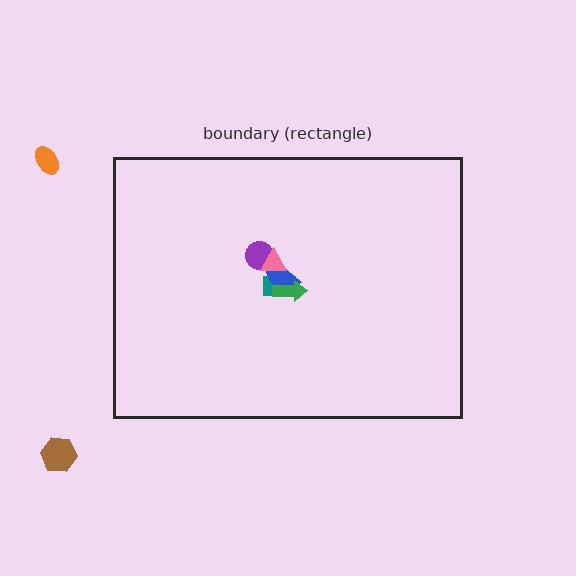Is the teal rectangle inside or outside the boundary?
Inside.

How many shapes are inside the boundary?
5 inside, 2 outside.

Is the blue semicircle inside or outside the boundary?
Inside.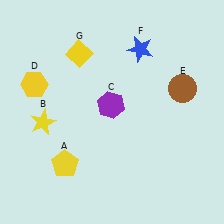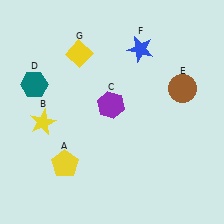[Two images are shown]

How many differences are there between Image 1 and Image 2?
There is 1 difference between the two images.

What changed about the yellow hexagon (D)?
In Image 1, D is yellow. In Image 2, it changed to teal.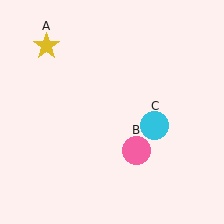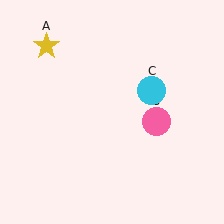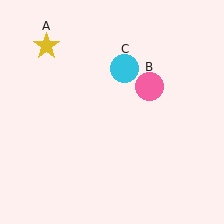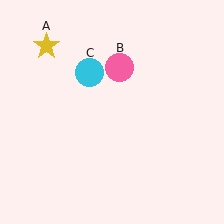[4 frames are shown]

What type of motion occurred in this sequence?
The pink circle (object B), cyan circle (object C) rotated counterclockwise around the center of the scene.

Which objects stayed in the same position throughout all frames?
Yellow star (object A) remained stationary.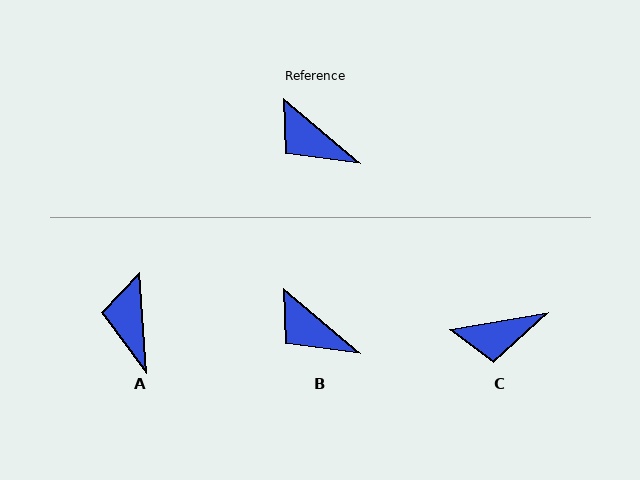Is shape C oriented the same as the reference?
No, it is off by about 50 degrees.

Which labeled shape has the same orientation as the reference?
B.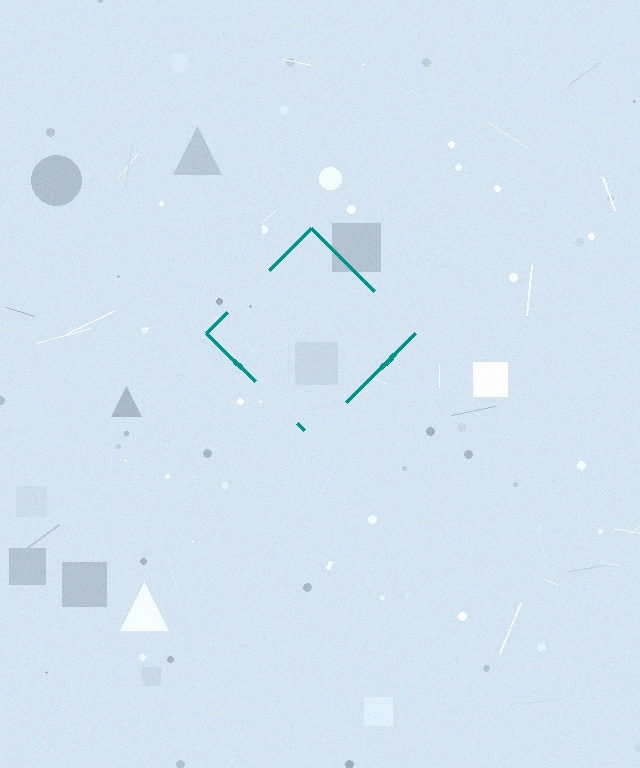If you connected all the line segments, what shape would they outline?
They would outline a diamond.